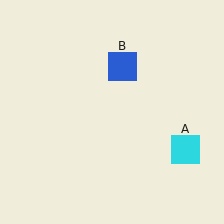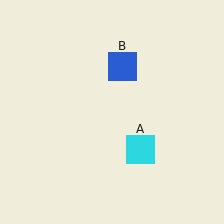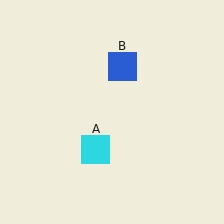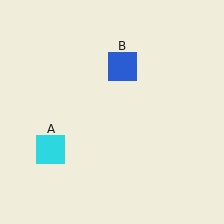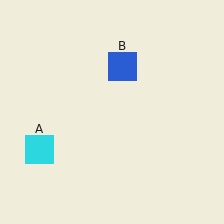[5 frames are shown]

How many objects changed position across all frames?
1 object changed position: cyan square (object A).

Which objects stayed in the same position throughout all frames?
Blue square (object B) remained stationary.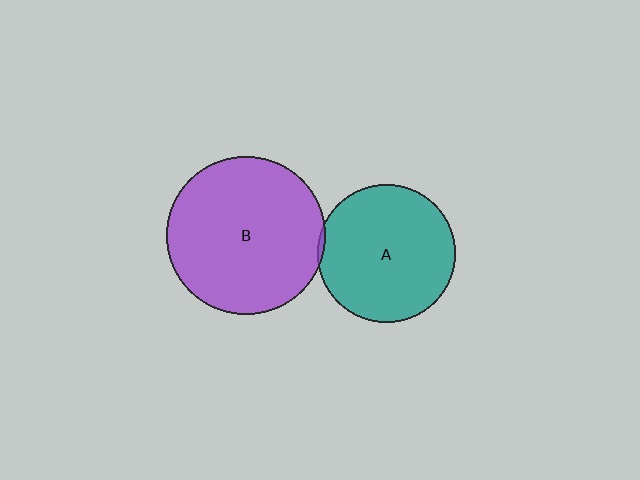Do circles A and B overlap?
Yes.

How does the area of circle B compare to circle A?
Approximately 1.3 times.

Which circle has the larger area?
Circle B (purple).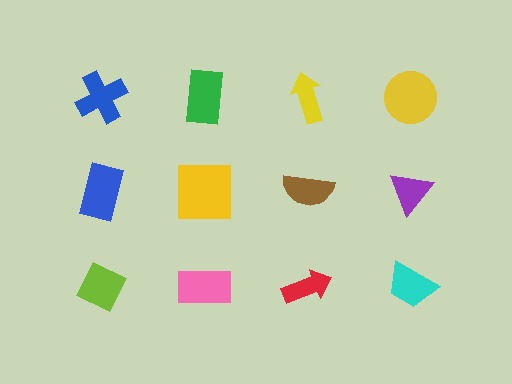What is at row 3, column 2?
A pink rectangle.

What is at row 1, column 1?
A blue cross.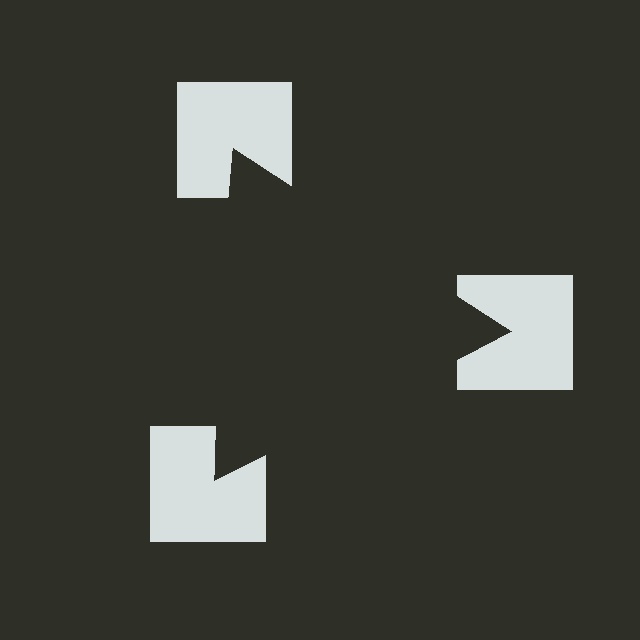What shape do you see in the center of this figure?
An illusory triangle — its edges are inferred from the aligned wedge cuts in the notched squares, not physically drawn.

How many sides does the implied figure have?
3 sides.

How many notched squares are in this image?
There are 3 — one at each vertex of the illusory triangle.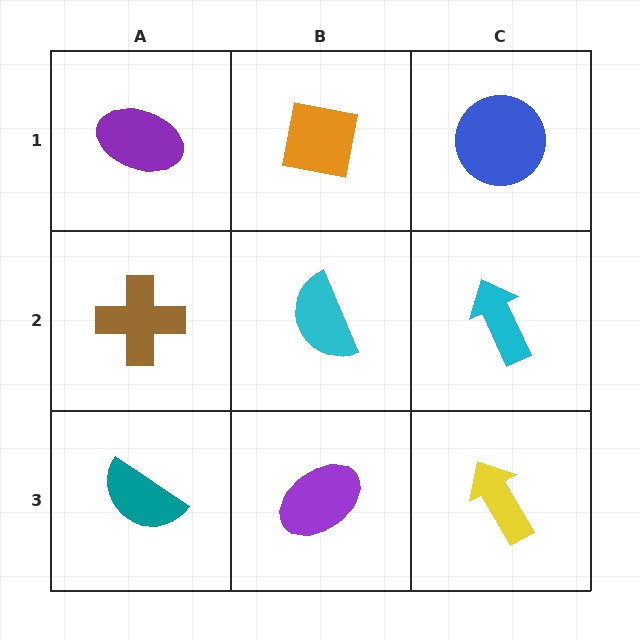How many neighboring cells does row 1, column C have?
2.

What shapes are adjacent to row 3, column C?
A cyan arrow (row 2, column C), a purple ellipse (row 3, column B).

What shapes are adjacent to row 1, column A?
A brown cross (row 2, column A), an orange square (row 1, column B).